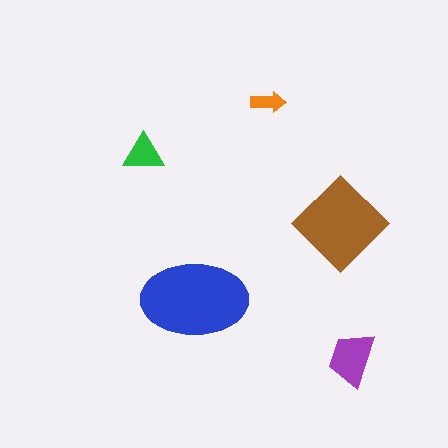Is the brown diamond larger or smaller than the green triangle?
Larger.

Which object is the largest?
The blue ellipse.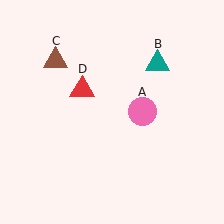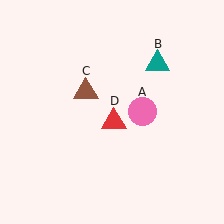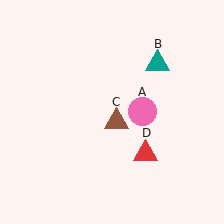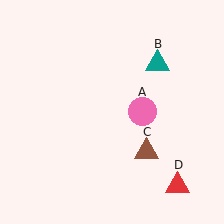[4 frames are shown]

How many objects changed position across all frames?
2 objects changed position: brown triangle (object C), red triangle (object D).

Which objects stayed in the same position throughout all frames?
Pink circle (object A) and teal triangle (object B) remained stationary.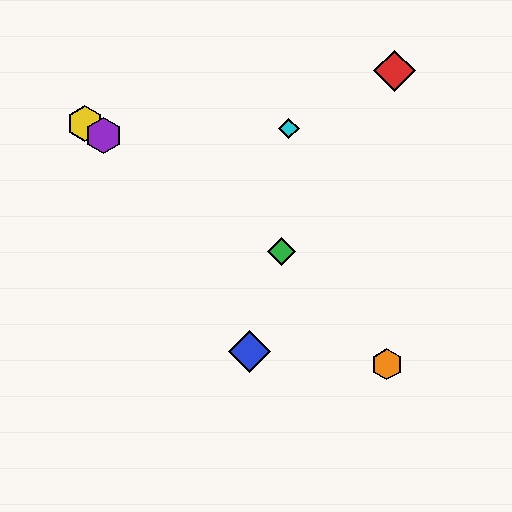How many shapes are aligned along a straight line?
3 shapes (the green diamond, the yellow hexagon, the purple hexagon) are aligned along a straight line.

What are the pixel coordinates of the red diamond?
The red diamond is at (395, 71).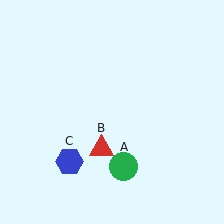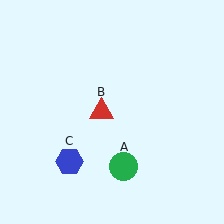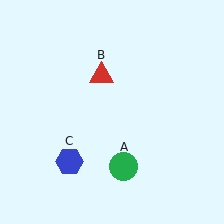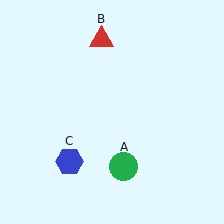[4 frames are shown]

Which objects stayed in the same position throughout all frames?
Green circle (object A) and blue hexagon (object C) remained stationary.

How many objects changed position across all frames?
1 object changed position: red triangle (object B).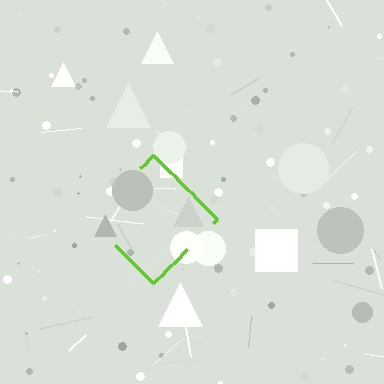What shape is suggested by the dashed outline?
The dashed outline suggests a diamond.